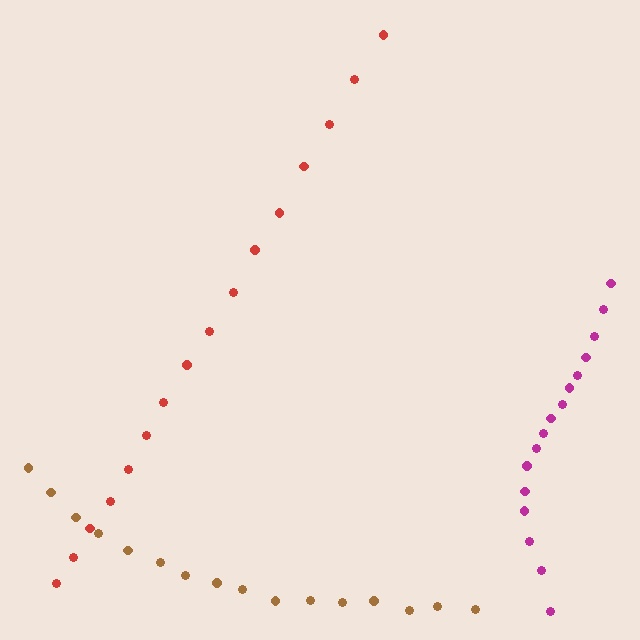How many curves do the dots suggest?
There are 3 distinct paths.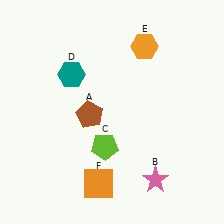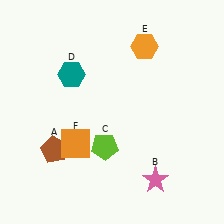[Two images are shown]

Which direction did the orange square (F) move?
The orange square (F) moved up.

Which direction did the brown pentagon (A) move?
The brown pentagon (A) moved left.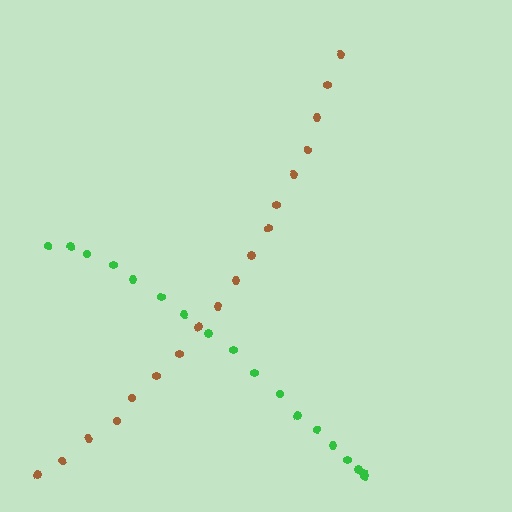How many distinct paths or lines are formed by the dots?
There are 2 distinct paths.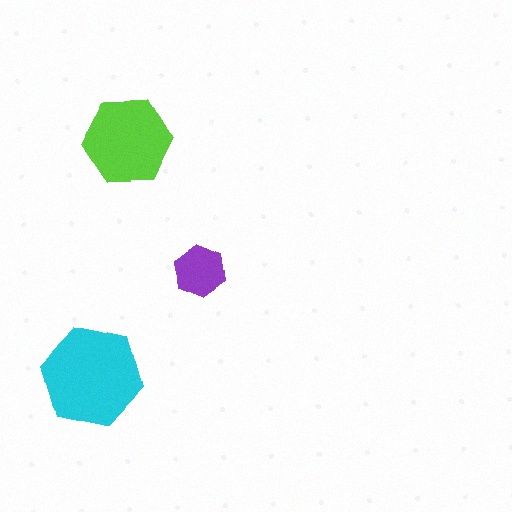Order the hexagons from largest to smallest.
the cyan one, the lime one, the purple one.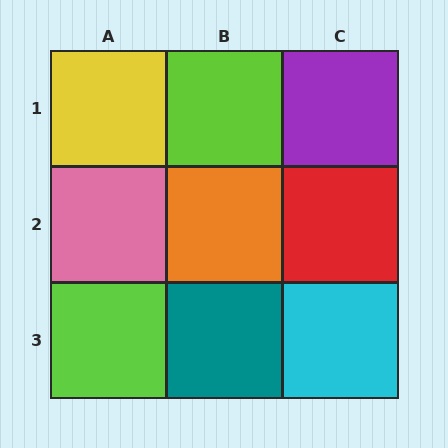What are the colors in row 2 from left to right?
Pink, orange, red.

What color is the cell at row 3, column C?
Cyan.